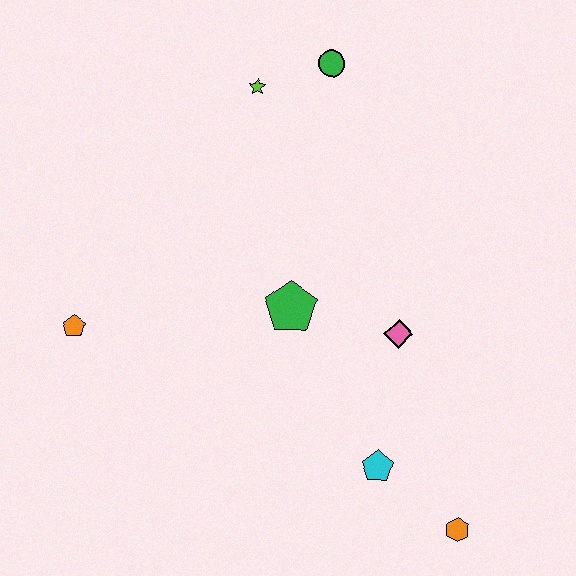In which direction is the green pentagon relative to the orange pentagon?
The green pentagon is to the right of the orange pentagon.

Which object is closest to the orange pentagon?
The green pentagon is closest to the orange pentagon.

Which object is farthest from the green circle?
The orange hexagon is farthest from the green circle.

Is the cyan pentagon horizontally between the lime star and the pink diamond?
Yes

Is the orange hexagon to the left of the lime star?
No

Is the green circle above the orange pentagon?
Yes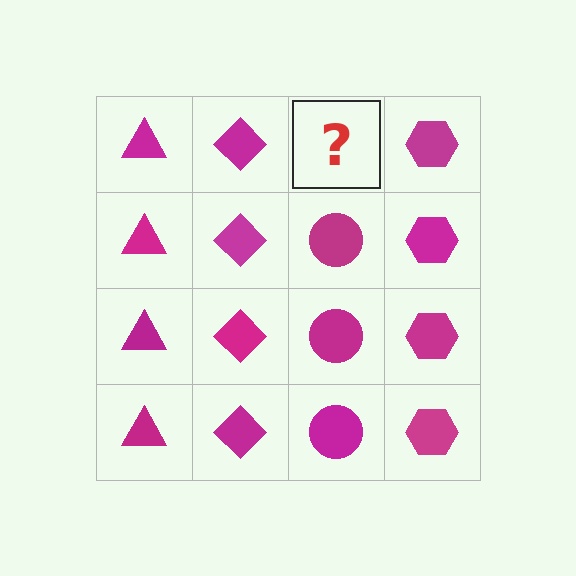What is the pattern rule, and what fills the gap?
The rule is that each column has a consistent shape. The gap should be filled with a magenta circle.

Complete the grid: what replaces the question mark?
The question mark should be replaced with a magenta circle.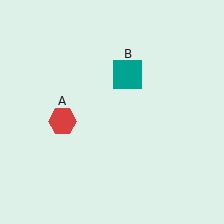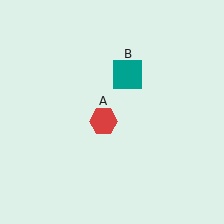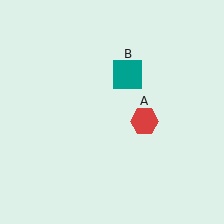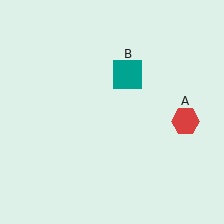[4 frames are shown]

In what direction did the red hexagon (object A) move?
The red hexagon (object A) moved right.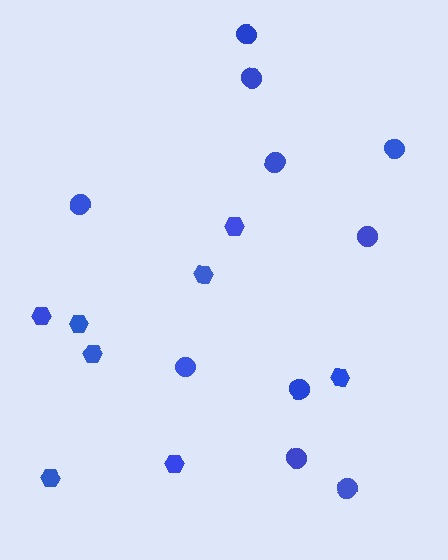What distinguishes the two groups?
There are 2 groups: one group of hexagons (8) and one group of circles (10).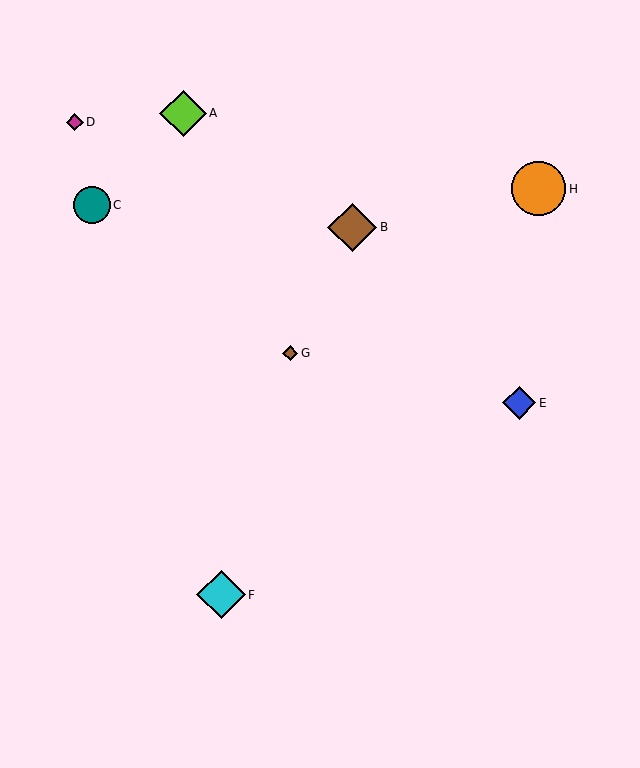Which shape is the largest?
The orange circle (labeled H) is the largest.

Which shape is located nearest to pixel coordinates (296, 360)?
The brown diamond (labeled G) at (290, 353) is nearest to that location.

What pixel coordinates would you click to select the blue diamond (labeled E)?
Click at (519, 403) to select the blue diamond E.